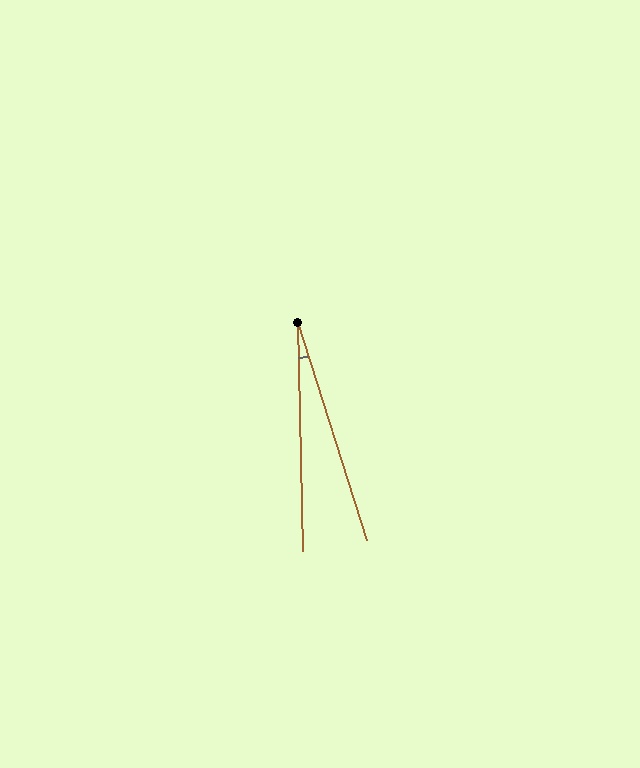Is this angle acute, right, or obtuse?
It is acute.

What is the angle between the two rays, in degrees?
Approximately 16 degrees.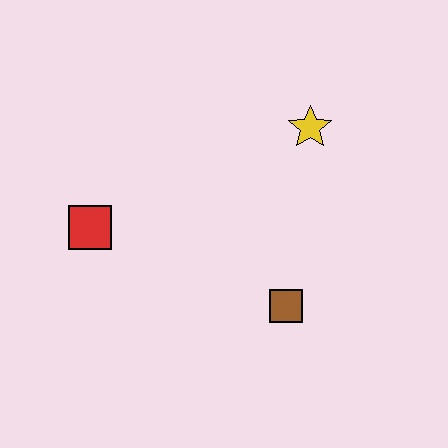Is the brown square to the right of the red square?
Yes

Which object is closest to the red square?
The brown square is closest to the red square.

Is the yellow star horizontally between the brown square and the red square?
No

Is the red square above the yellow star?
No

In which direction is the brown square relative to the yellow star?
The brown square is below the yellow star.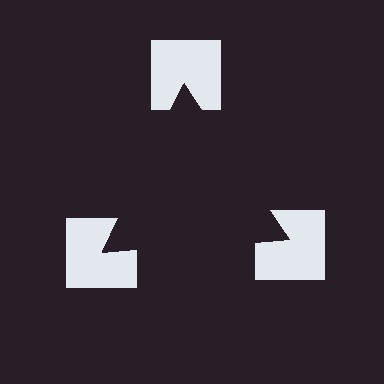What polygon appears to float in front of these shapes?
An illusory triangle — its edges are inferred from the aligned wedge cuts in the notched squares, not physically drawn.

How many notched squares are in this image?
There are 3 — one at each vertex of the illusory triangle.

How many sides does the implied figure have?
3 sides.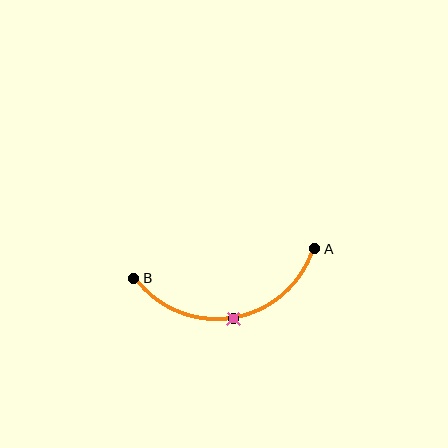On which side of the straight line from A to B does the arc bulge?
The arc bulges below the straight line connecting A and B.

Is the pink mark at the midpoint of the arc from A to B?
Yes. The pink mark lies on the arc at equal arc-length from both A and B — it is the arc midpoint.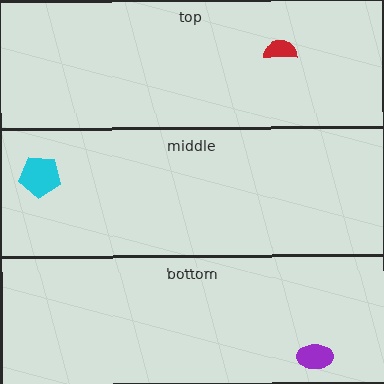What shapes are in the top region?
The red semicircle.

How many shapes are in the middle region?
1.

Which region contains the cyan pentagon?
The middle region.